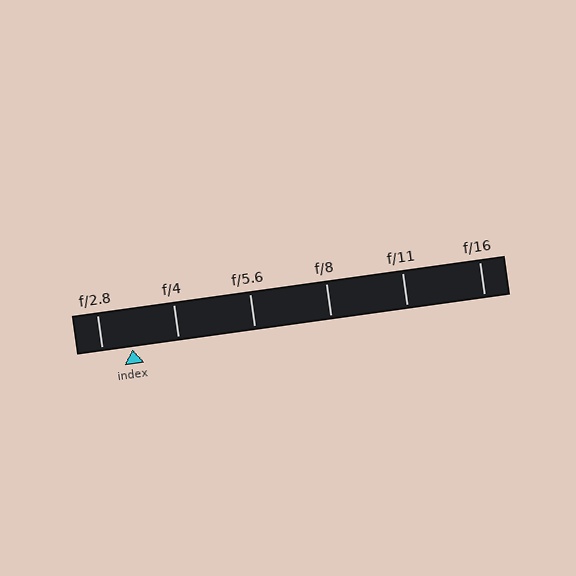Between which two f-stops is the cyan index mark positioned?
The index mark is between f/2.8 and f/4.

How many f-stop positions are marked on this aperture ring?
There are 6 f-stop positions marked.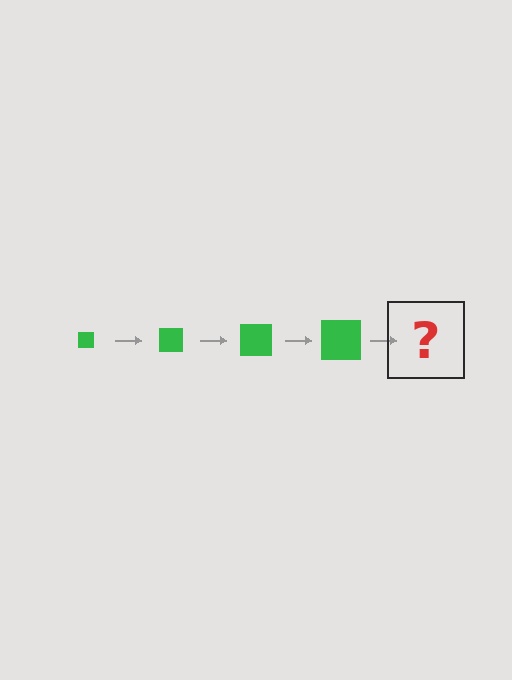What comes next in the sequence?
The next element should be a green square, larger than the previous one.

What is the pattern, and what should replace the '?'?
The pattern is that the square gets progressively larger each step. The '?' should be a green square, larger than the previous one.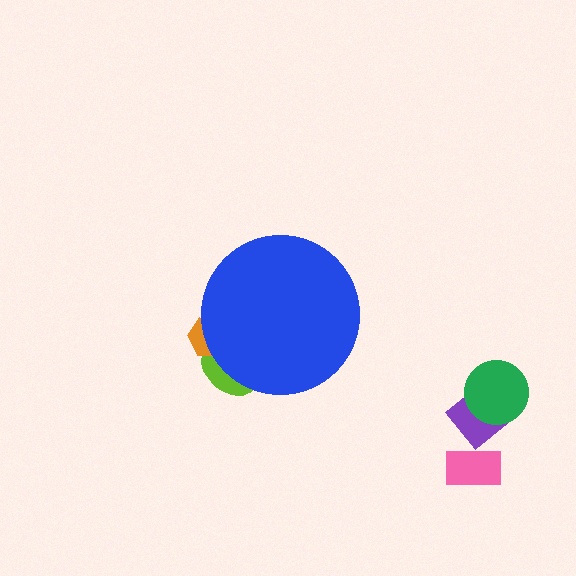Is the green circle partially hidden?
No, the green circle is fully visible.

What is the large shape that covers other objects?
A blue circle.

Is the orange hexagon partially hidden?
Yes, the orange hexagon is partially hidden behind the blue circle.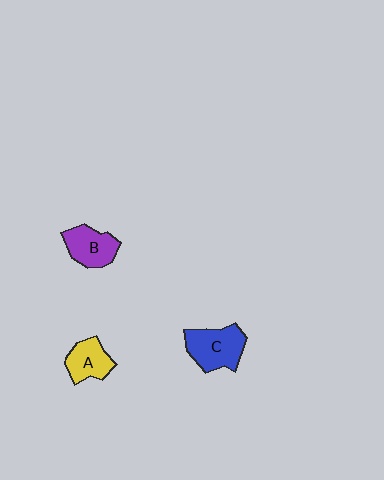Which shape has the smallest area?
Shape A (yellow).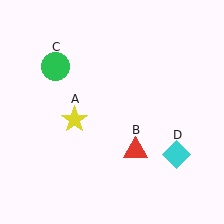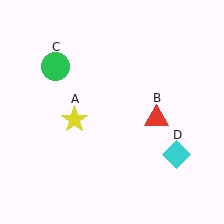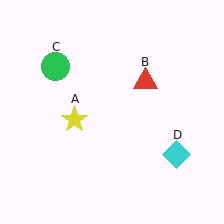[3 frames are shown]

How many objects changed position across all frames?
1 object changed position: red triangle (object B).